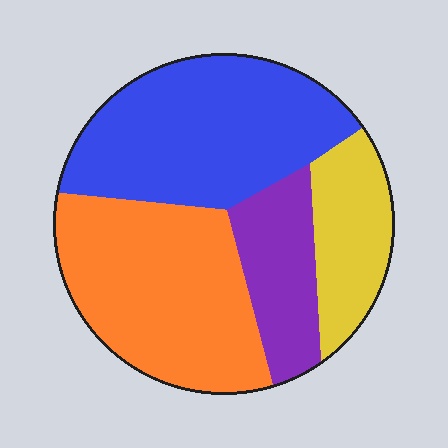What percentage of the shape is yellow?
Yellow takes up about one sixth (1/6) of the shape.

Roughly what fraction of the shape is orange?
Orange takes up about one third (1/3) of the shape.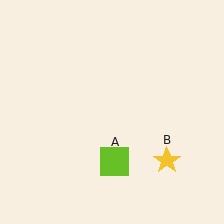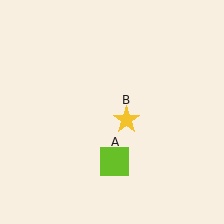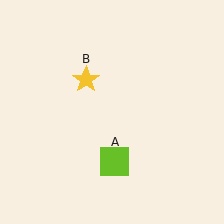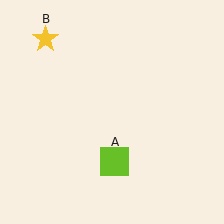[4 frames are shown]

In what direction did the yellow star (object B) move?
The yellow star (object B) moved up and to the left.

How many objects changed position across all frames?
1 object changed position: yellow star (object B).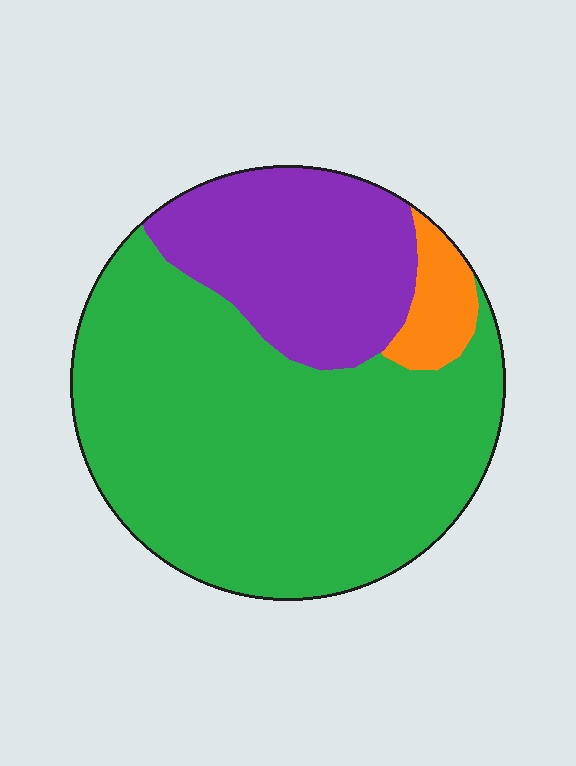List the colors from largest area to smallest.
From largest to smallest: green, purple, orange.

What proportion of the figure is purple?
Purple covers about 25% of the figure.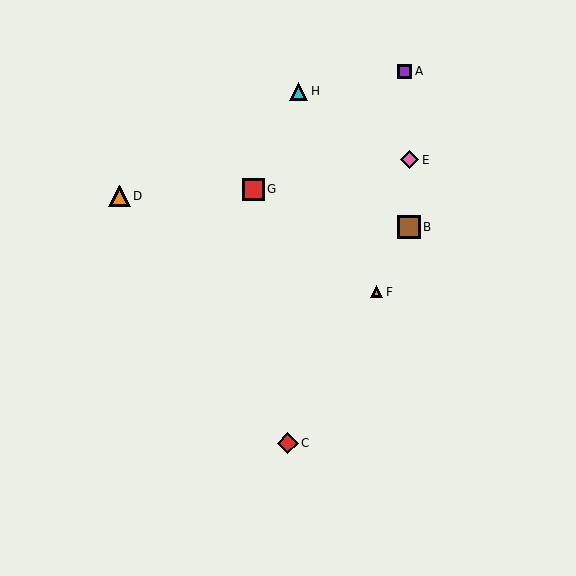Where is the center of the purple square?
The center of the purple square is at (405, 71).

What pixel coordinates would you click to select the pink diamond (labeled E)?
Click at (410, 160) to select the pink diamond E.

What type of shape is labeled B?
Shape B is a brown square.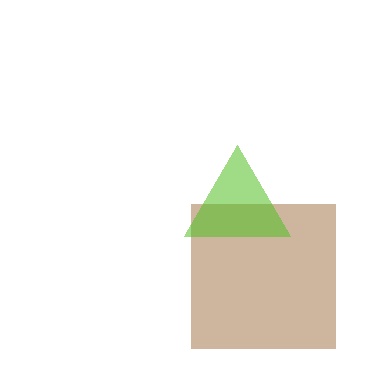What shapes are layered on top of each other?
The layered shapes are: a brown square, a lime triangle.